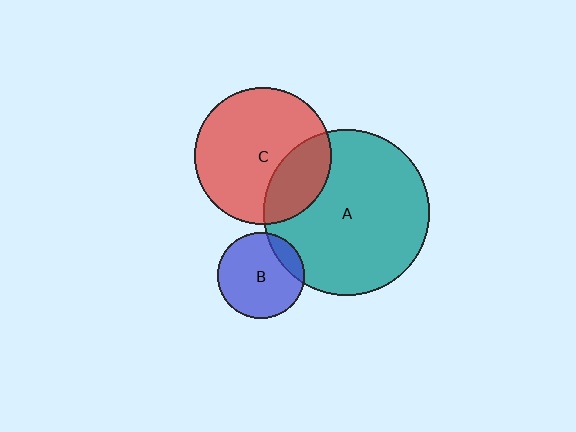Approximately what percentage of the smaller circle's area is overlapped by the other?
Approximately 15%.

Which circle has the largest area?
Circle A (teal).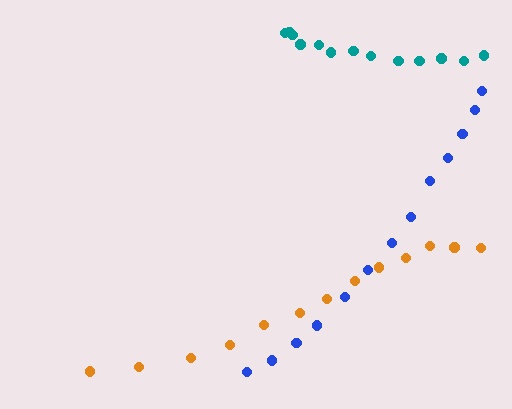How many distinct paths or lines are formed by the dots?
There are 3 distinct paths.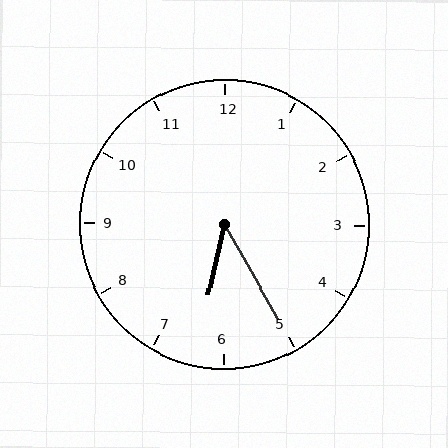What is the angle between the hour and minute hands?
Approximately 42 degrees.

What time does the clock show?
6:25.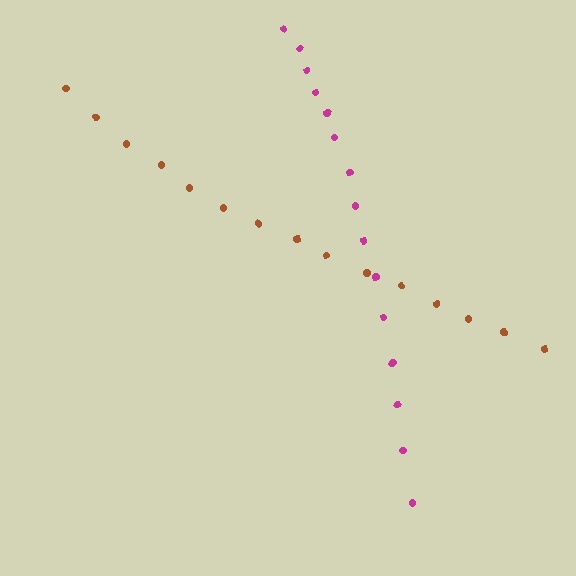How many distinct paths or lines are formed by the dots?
There are 2 distinct paths.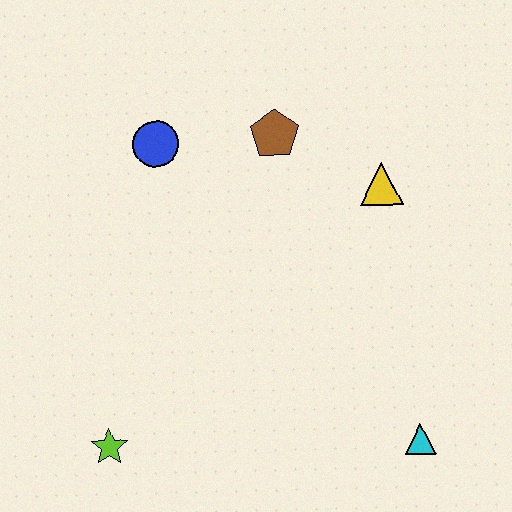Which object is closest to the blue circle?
The brown pentagon is closest to the blue circle.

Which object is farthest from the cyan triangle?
The blue circle is farthest from the cyan triangle.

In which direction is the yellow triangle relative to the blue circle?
The yellow triangle is to the right of the blue circle.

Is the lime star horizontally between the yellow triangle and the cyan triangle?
No